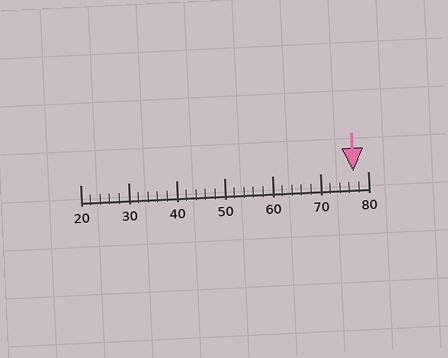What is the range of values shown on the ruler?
The ruler shows values from 20 to 80.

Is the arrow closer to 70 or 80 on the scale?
The arrow is closer to 80.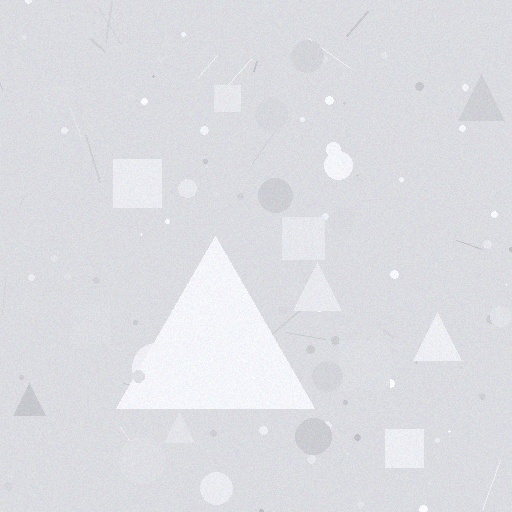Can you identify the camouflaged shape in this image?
The camouflaged shape is a triangle.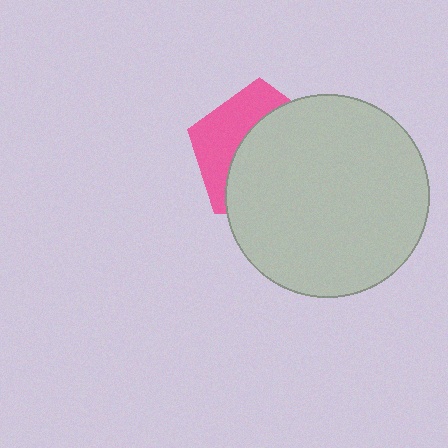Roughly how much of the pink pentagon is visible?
A small part of it is visible (roughly 37%).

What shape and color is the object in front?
The object in front is a light gray circle.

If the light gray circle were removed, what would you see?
You would see the complete pink pentagon.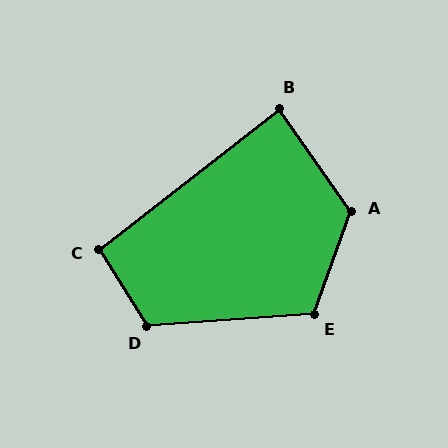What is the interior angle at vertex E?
Approximately 114 degrees (obtuse).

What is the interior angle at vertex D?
Approximately 118 degrees (obtuse).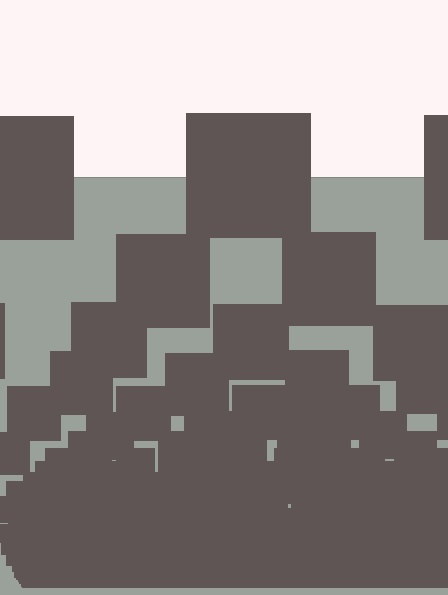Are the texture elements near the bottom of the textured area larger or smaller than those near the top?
Smaller. The gradient is inverted — elements near the bottom are smaller and denser.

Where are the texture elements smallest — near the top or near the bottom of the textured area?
Near the bottom.